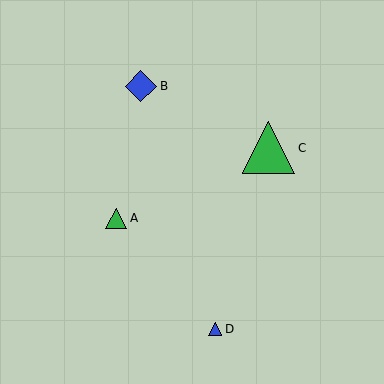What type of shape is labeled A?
Shape A is a green triangle.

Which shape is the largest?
The green triangle (labeled C) is the largest.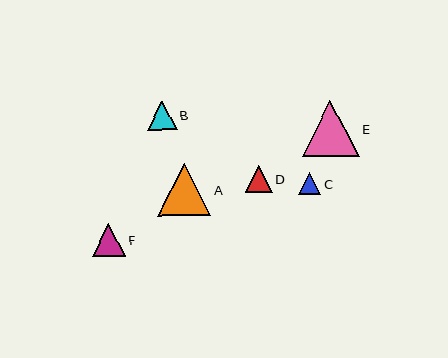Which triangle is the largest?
Triangle E is the largest with a size of approximately 57 pixels.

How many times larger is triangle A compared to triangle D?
Triangle A is approximately 2.0 times the size of triangle D.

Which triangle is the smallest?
Triangle C is the smallest with a size of approximately 22 pixels.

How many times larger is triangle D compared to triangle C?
Triangle D is approximately 1.2 times the size of triangle C.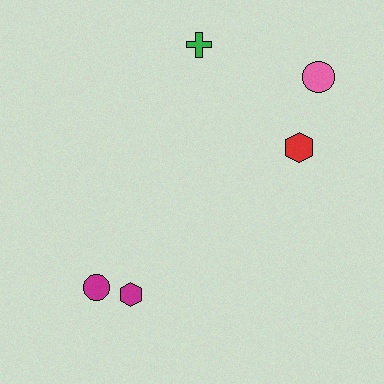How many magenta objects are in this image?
There are 2 magenta objects.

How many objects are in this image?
There are 5 objects.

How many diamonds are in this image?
There are no diamonds.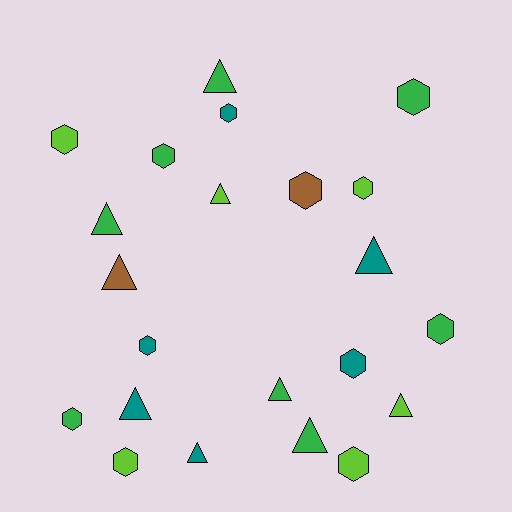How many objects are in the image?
There are 22 objects.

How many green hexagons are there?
There are 4 green hexagons.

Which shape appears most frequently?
Hexagon, with 12 objects.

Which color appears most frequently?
Green, with 8 objects.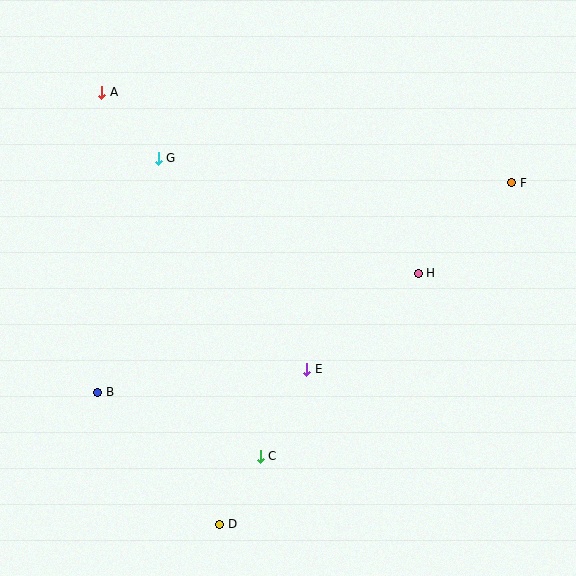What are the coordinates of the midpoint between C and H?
The midpoint between C and H is at (339, 365).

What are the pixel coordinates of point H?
Point H is at (418, 273).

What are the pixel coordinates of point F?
Point F is at (512, 183).